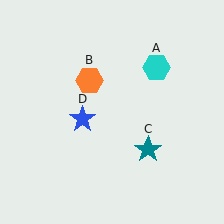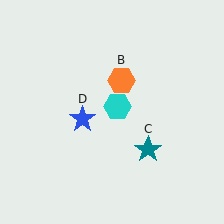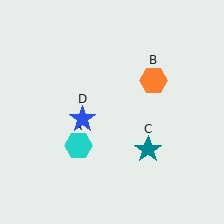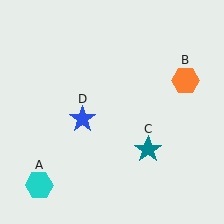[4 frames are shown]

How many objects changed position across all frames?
2 objects changed position: cyan hexagon (object A), orange hexagon (object B).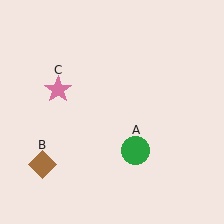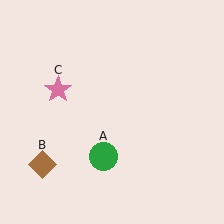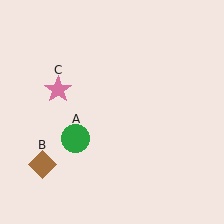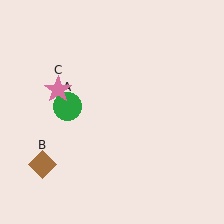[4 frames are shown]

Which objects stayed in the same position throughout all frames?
Brown diamond (object B) and pink star (object C) remained stationary.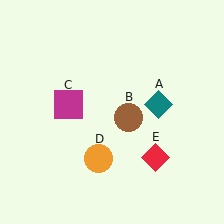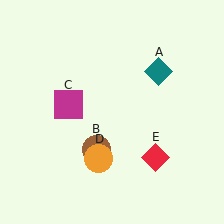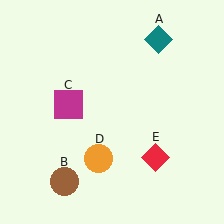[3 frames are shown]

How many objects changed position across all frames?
2 objects changed position: teal diamond (object A), brown circle (object B).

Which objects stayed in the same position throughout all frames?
Magenta square (object C) and orange circle (object D) and red diamond (object E) remained stationary.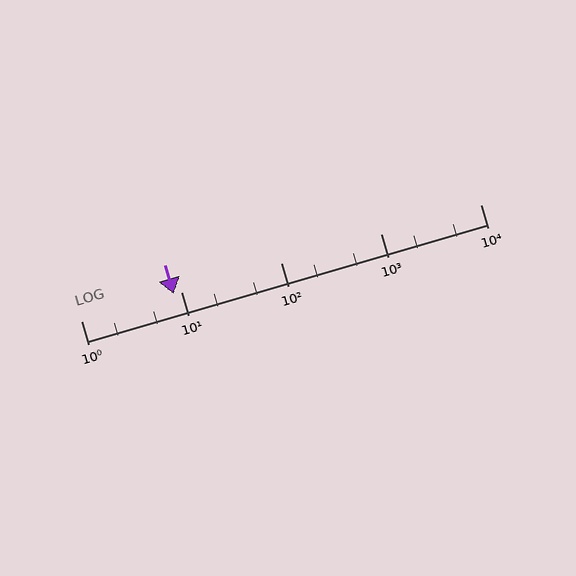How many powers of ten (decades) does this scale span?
The scale spans 4 decades, from 1 to 10000.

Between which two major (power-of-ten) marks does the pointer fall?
The pointer is between 1 and 10.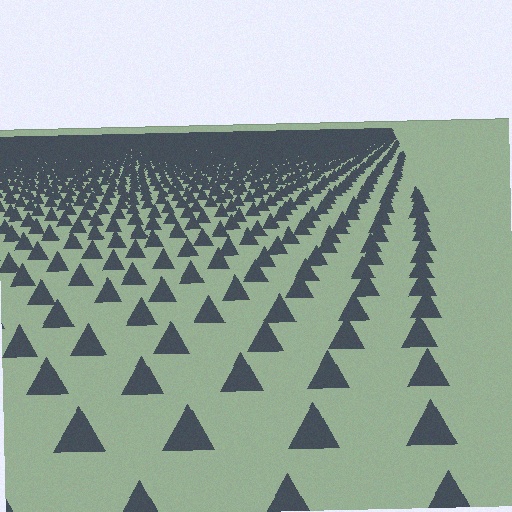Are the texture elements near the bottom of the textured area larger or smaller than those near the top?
Larger. Near the bottom, elements are closer to the viewer and appear at a bigger on-screen size.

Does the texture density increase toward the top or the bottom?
Density increases toward the top.